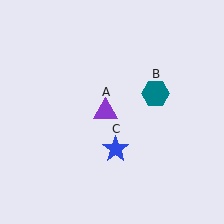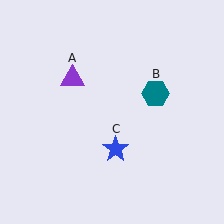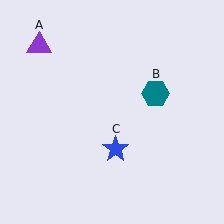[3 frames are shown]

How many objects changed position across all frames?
1 object changed position: purple triangle (object A).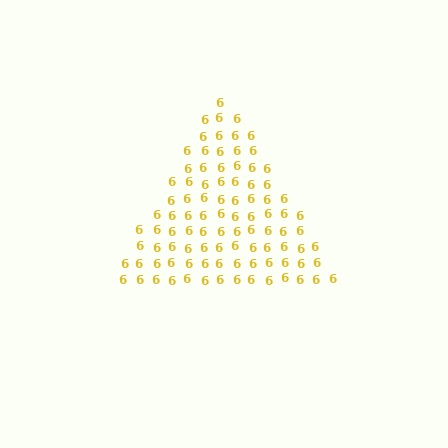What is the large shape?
The large shape is a triangle.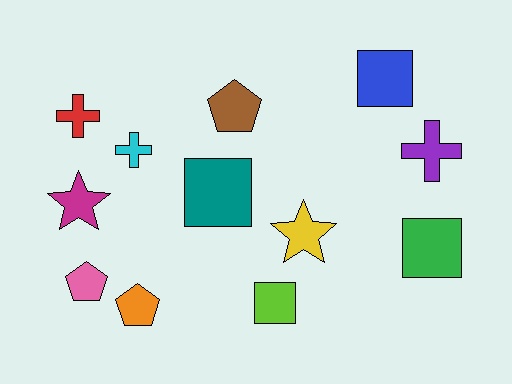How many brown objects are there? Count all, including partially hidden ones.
There is 1 brown object.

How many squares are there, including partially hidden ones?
There are 4 squares.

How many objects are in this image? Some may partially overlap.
There are 12 objects.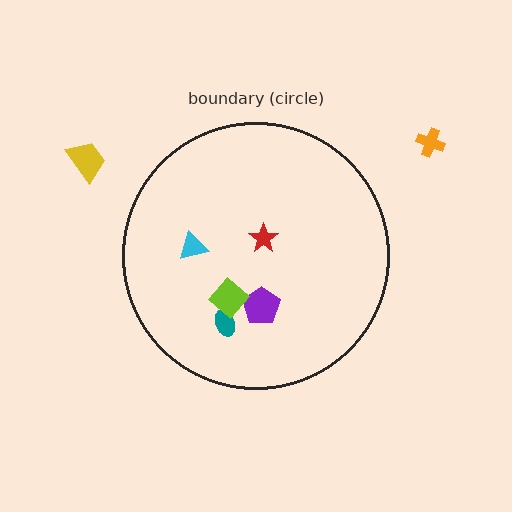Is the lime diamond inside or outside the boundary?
Inside.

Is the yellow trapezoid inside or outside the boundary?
Outside.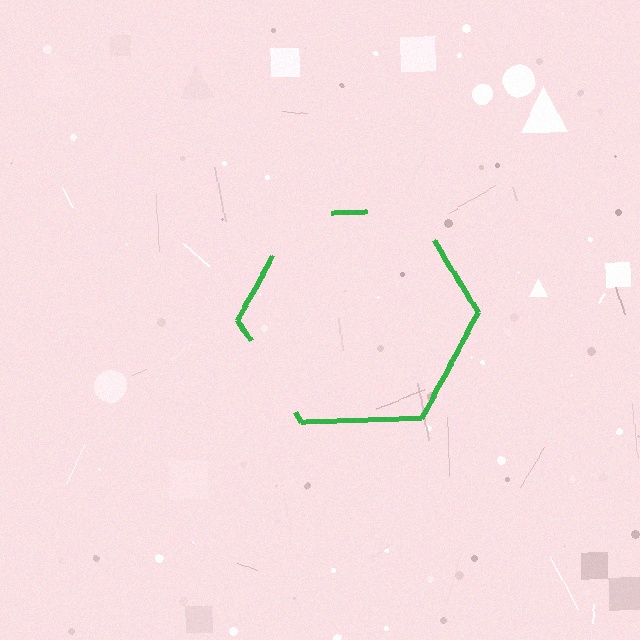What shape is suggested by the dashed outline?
The dashed outline suggests a hexagon.